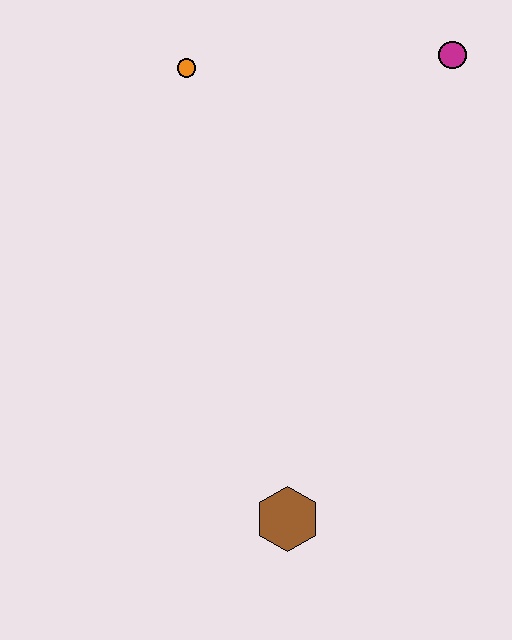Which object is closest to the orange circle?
The magenta circle is closest to the orange circle.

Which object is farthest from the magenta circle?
The brown hexagon is farthest from the magenta circle.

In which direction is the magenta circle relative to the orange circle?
The magenta circle is to the right of the orange circle.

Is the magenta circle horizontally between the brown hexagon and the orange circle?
No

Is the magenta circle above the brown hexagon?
Yes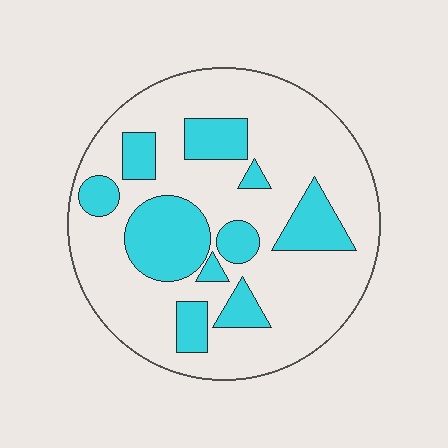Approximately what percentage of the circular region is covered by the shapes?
Approximately 25%.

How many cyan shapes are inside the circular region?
10.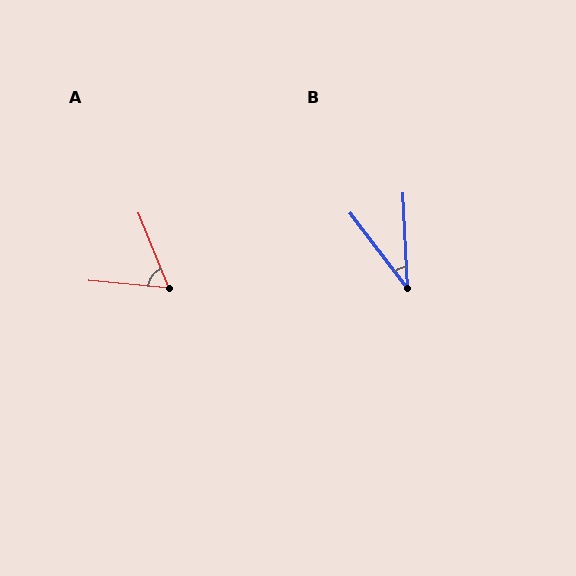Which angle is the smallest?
B, at approximately 35 degrees.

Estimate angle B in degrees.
Approximately 35 degrees.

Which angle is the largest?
A, at approximately 63 degrees.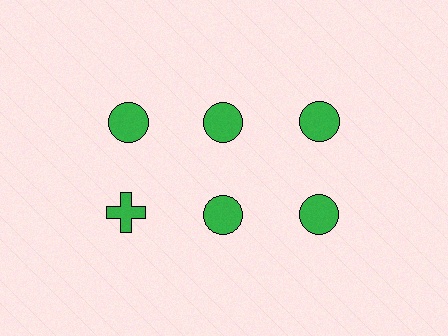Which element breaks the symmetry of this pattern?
The green cross in the second row, leftmost column breaks the symmetry. All other shapes are green circles.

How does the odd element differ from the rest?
It has a different shape: cross instead of circle.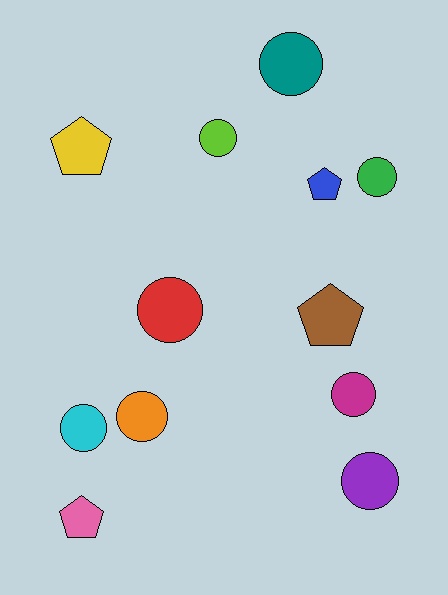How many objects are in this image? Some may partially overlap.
There are 12 objects.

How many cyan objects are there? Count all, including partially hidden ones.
There is 1 cyan object.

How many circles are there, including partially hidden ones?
There are 8 circles.